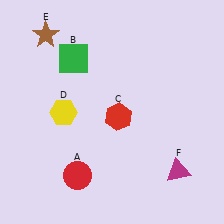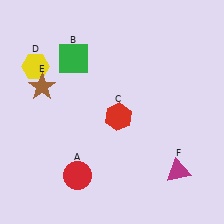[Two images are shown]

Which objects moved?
The objects that moved are: the yellow hexagon (D), the brown star (E).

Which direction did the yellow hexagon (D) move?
The yellow hexagon (D) moved up.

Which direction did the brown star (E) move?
The brown star (E) moved down.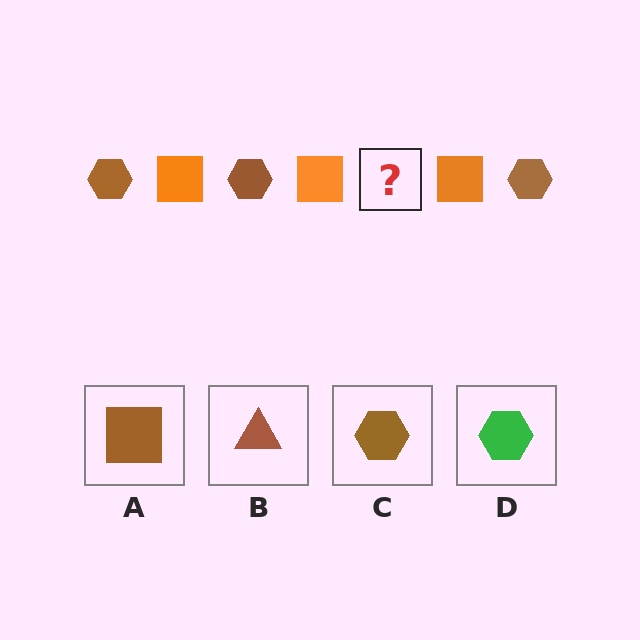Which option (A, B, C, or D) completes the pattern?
C.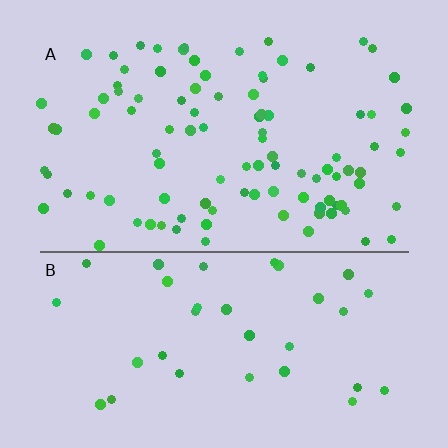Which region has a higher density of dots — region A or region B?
A (the top).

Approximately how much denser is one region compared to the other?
Approximately 2.7× — region A over region B.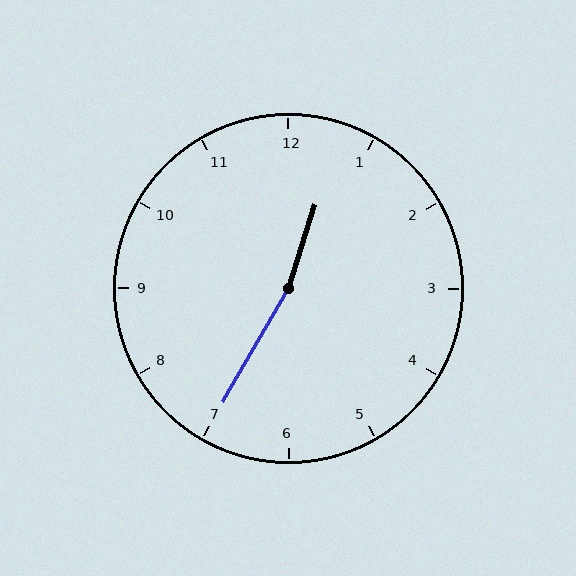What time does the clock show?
12:35.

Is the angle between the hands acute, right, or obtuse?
It is obtuse.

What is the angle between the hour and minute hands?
Approximately 168 degrees.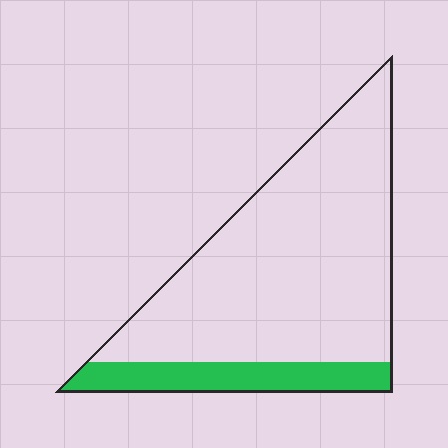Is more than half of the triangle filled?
No.